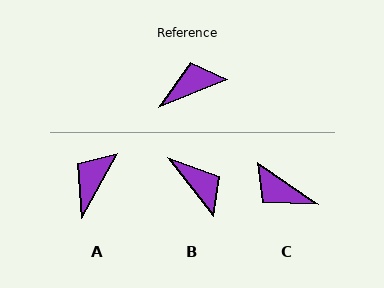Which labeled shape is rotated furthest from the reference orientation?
C, about 123 degrees away.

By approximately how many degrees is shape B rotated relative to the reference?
Approximately 74 degrees clockwise.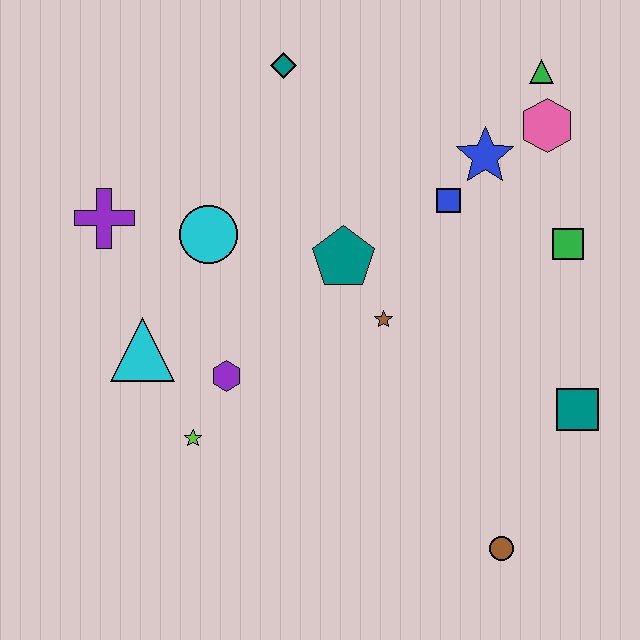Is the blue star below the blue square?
No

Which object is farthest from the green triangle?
The lime star is farthest from the green triangle.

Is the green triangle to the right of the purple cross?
Yes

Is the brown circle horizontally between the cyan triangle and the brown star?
No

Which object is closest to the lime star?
The purple hexagon is closest to the lime star.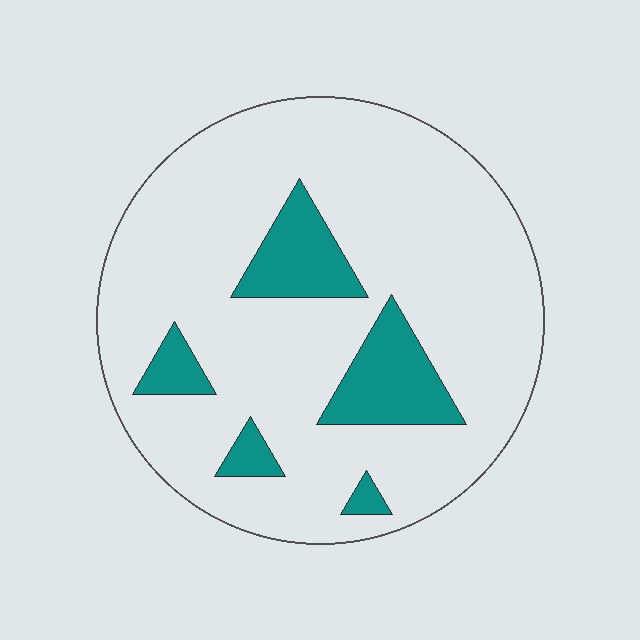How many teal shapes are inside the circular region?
5.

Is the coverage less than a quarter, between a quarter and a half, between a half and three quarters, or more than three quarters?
Less than a quarter.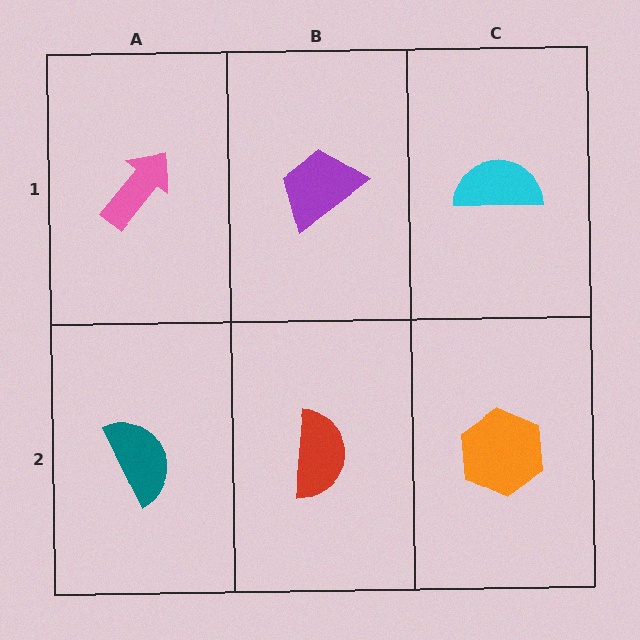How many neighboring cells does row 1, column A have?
2.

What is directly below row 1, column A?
A teal semicircle.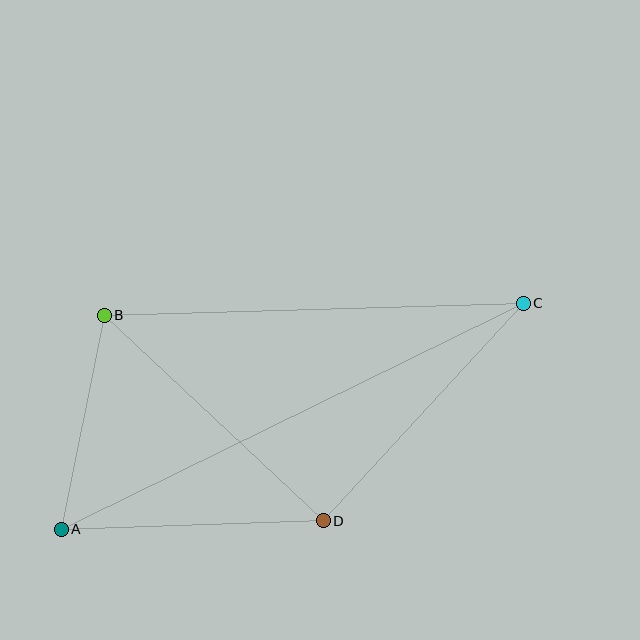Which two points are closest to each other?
Points A and B are closest to each other.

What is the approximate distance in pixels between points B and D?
The distance between B and D is approximately 300 pixels.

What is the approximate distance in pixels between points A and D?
The distance between A and D is approximately 262 pixels.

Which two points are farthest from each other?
Points A and C are farthest from each other.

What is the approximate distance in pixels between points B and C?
The distance between B and C is approximately 419 pixels.